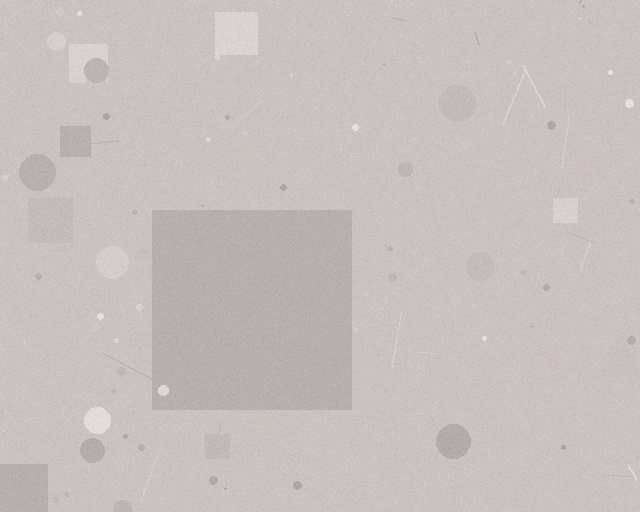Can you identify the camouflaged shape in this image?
The camouflaged shape is a square.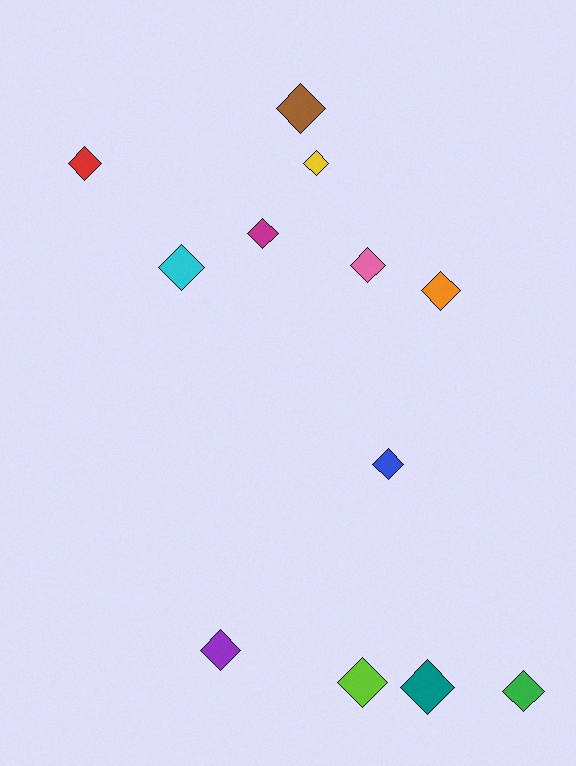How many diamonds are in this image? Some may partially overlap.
There are 12 diamonds.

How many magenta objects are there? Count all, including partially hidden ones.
There is 1 magenta object.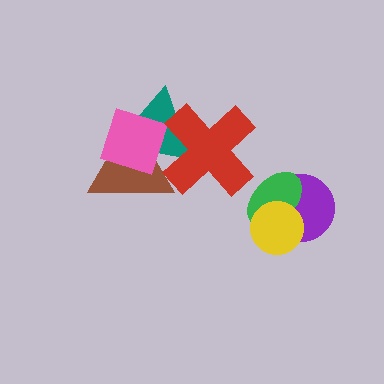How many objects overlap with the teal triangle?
3 objects overlap with the teal triangle.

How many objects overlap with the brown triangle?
3 objects overlap with the brown triangle.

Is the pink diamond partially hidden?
Yes, it is partially covered by another shape.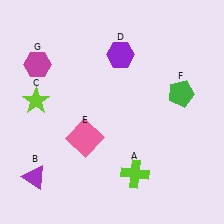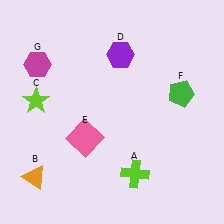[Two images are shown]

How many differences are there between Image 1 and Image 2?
There is 1 difference between the two images.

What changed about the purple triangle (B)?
In Image 1, B is purple. In Image 2, it changed to orange.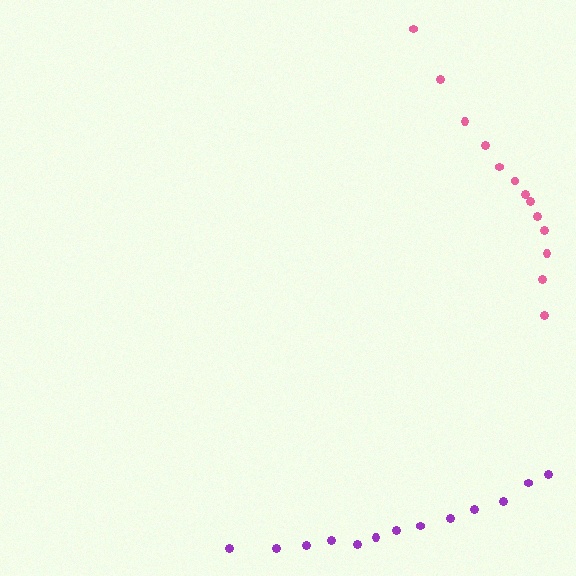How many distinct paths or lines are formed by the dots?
There are 2 distinct paths.